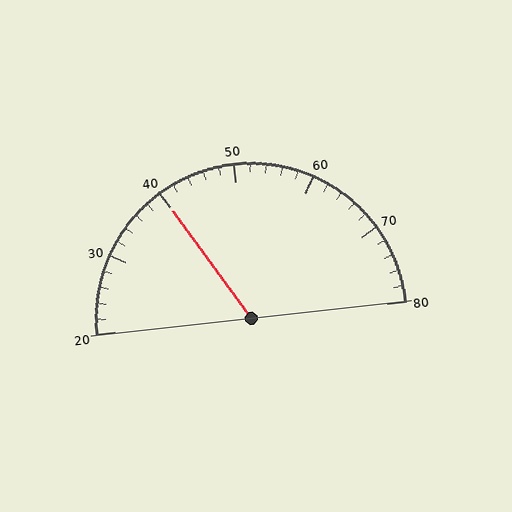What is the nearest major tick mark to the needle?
The nearest major tick mark is 40.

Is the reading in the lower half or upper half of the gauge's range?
The reading is in the lower half of the range (20 to 80).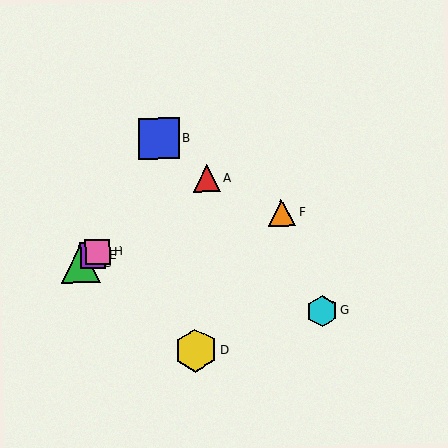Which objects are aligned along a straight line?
Objects A, C, E, H are aligned along a straight line.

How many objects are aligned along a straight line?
4 objects (A, C, E, H) are aligned along a straight line.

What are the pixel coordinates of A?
Object A is at (207, 178).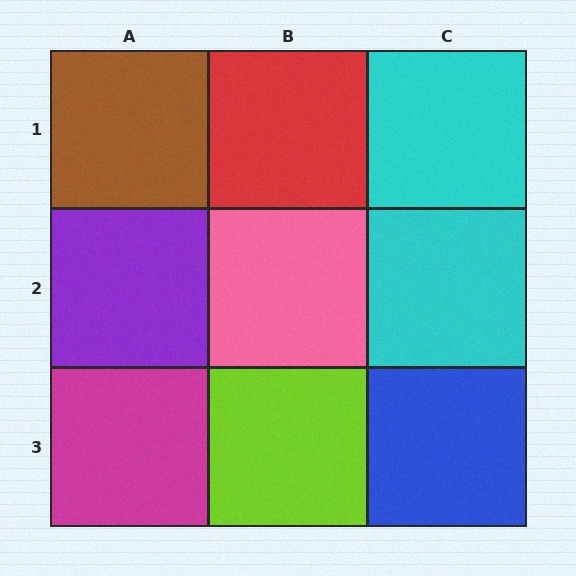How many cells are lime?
1 cell is lime.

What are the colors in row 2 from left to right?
Purple, pink, cyan.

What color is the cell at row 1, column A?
Brown.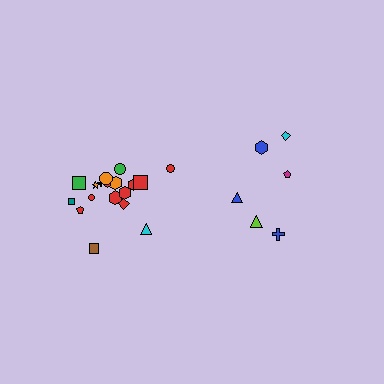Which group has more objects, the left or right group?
The left group.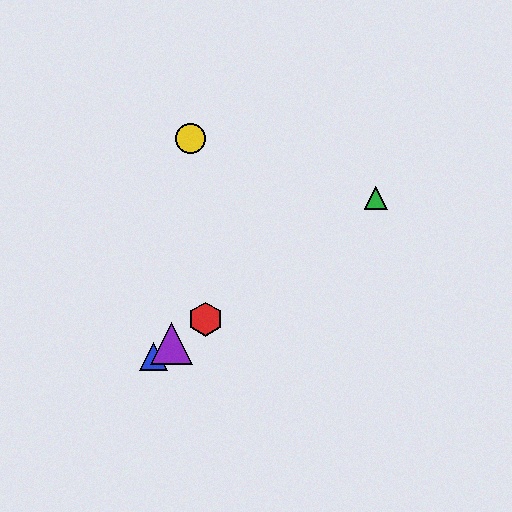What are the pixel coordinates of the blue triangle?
The blue triangle is at (154, 356).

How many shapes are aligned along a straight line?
4 shapes (the red hexagon, the blue triangle, the green triangle, the purple triangle) are aligned along a straight line.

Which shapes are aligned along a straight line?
The red hexagon, the blue triangle, the green triangle, the purple triangle are aligned along a straight line.